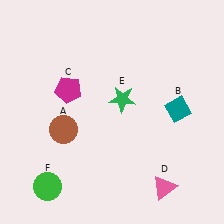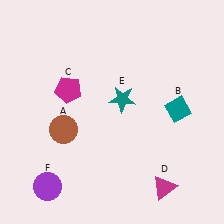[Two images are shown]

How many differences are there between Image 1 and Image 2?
There are 3 differences between the two images.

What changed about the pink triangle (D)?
In Image 1, D is pink. In Image 2, it changed to magenta.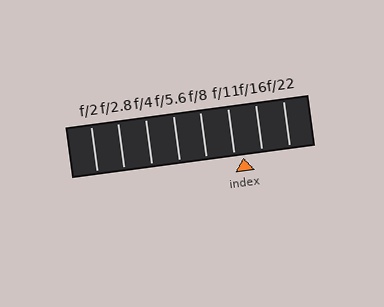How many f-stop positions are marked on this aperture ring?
There are 8 f-stop positions marked.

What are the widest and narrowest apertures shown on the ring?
The widest aperture shown is f/2 and the narrowest is f/22.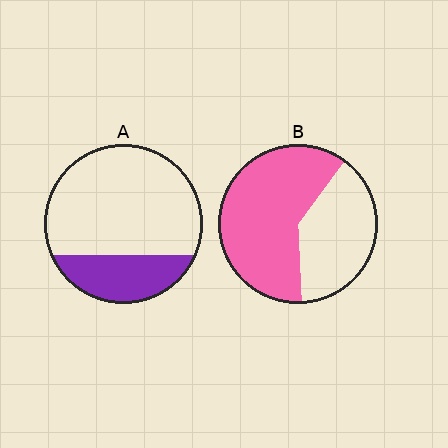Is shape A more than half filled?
No.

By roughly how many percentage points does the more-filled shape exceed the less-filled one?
By roughly 35 percentage points (B over A).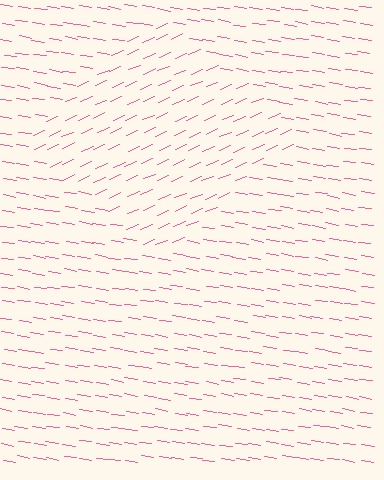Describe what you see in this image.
The image is filled with small pink line segments. A diamond region in the image has lines oriented differently from the surrounding lines, creating a visible texture boundary.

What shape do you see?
I see a diamond.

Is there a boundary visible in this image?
Yes, there is a texture boundary formed by a change in line orientation.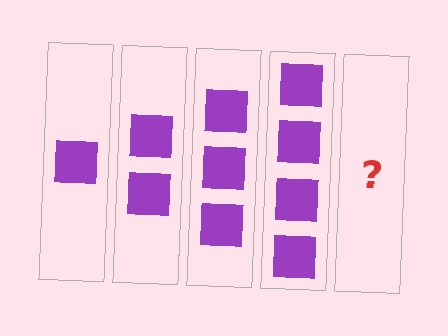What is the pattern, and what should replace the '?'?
The pattern is that each step adds one more square. The '?' should be 5 squares.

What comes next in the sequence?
The next element should be 5 squares.